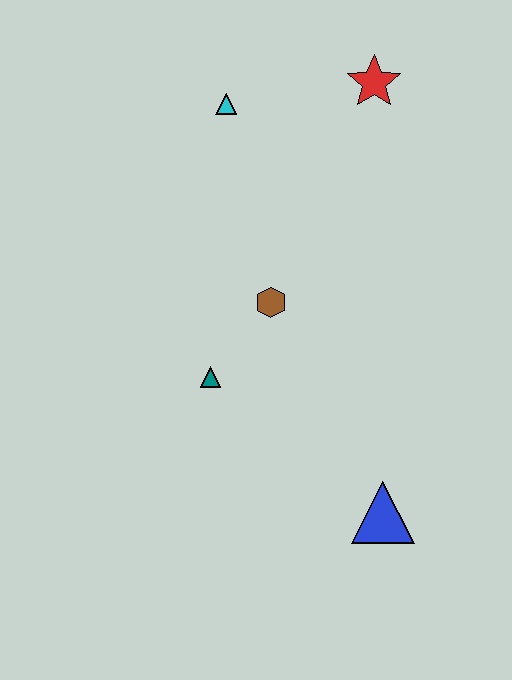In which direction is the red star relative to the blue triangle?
The red star is above the blue triangle.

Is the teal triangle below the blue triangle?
No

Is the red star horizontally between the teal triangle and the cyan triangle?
No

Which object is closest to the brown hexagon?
The teal triangle is closest to the brown hexagon.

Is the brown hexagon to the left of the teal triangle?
No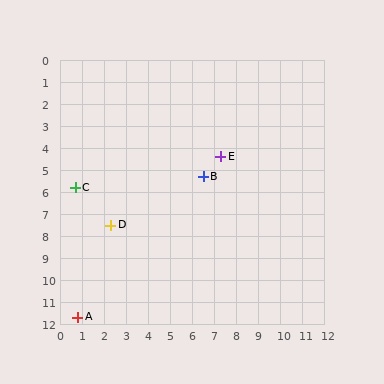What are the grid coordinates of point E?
Point E is at approximately (7.3, 4.4).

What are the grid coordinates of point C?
Point C is at approximately (0.7, 5.8).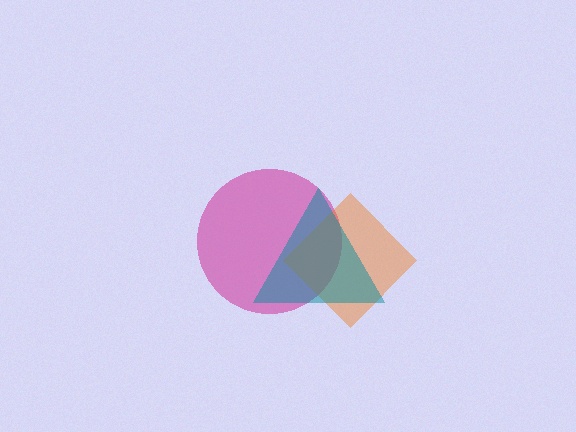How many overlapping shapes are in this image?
There are 3 overlapping shapes in the image.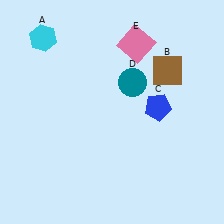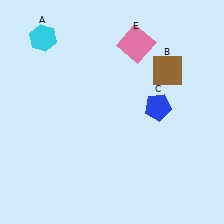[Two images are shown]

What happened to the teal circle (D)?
The teal circle (D) was removed in Image 2. It was in the top-right area of Image 1.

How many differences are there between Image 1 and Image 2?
There is 1 difference between the two images.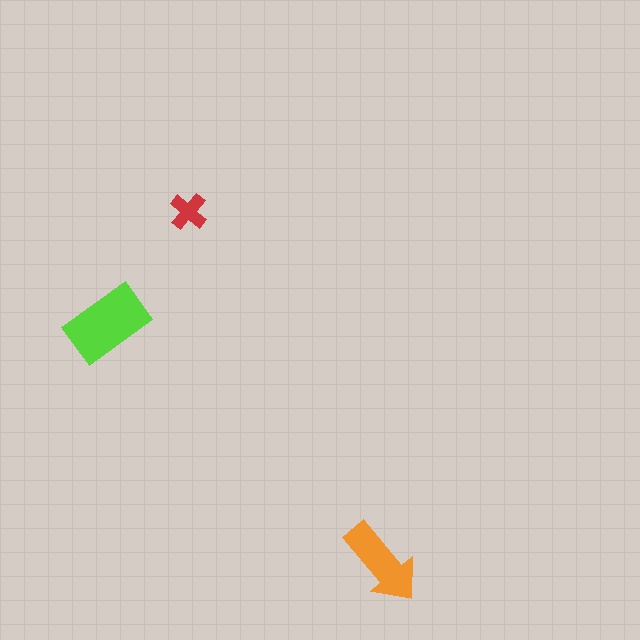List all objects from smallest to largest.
The red cross, the orange arrow, the lime rectangle.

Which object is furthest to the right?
The orange arrow is rightmost.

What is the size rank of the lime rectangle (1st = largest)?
1st.